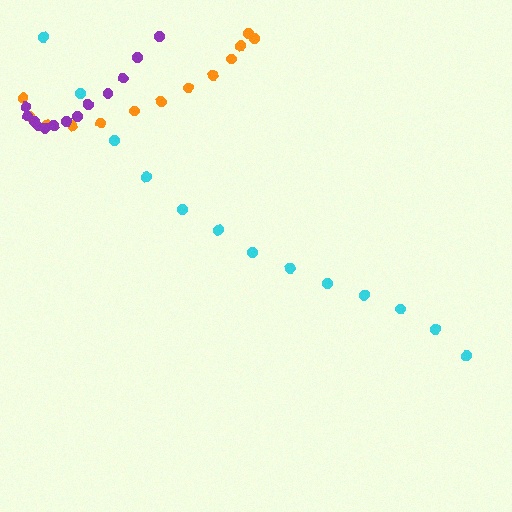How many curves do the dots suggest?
There are 3 distinct paths.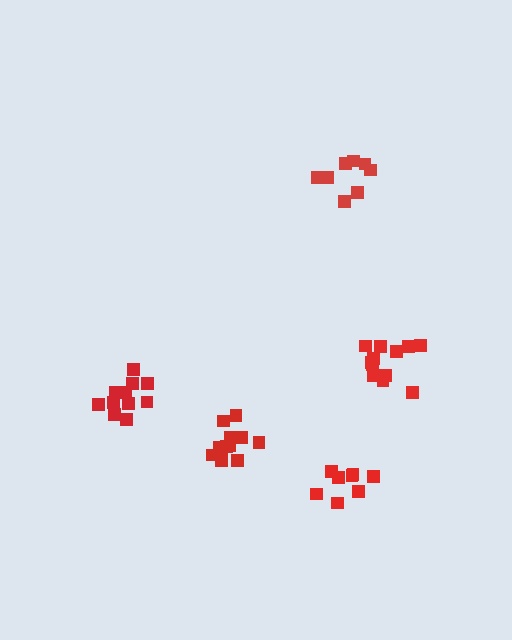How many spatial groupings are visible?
There are 5 spatial groupings.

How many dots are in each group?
Group 1: 11 dots, Group 2: 8 dots, Group 3: 13 dots, Group 4: 8 dots, Group 5: 12 dots (52 total).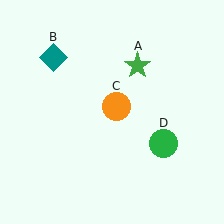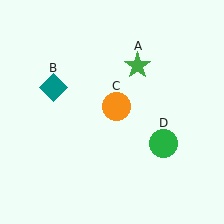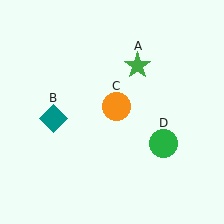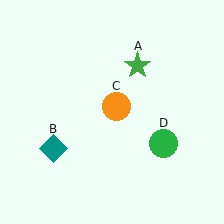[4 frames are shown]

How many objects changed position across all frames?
1 object changed position: teal diamond (object B).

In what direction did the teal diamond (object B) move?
The teal diamond (object B) moved down.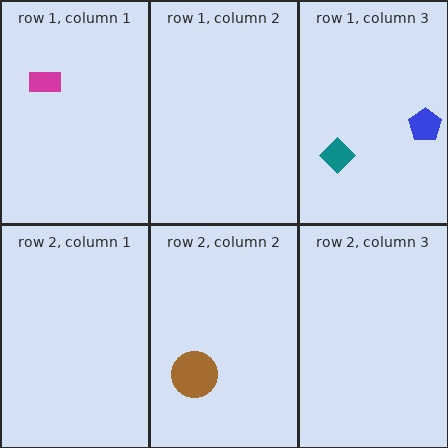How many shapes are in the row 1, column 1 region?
1.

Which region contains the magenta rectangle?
The row 1, column 1 region.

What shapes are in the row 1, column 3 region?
The teal diamond, the blue pentagon.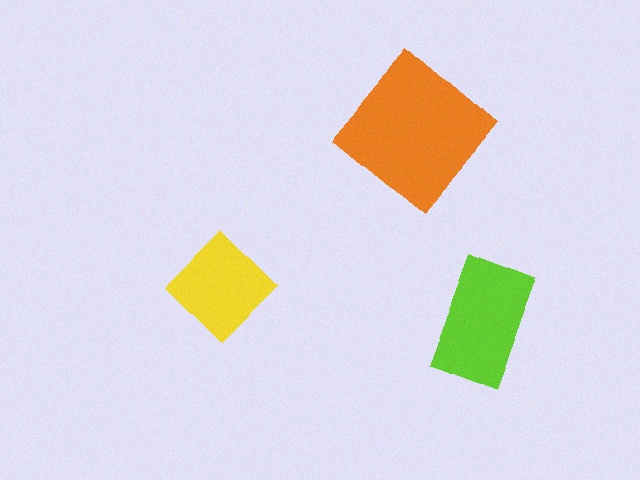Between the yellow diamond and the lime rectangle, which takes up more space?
The lime rectangle.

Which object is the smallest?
The yellow diamond.